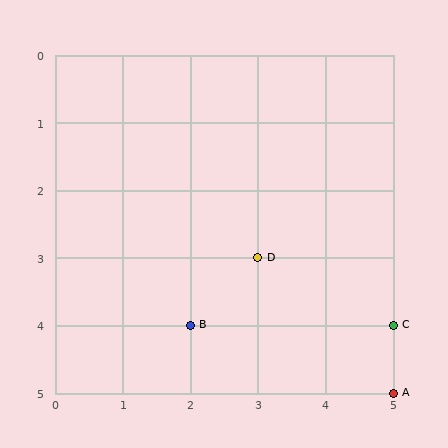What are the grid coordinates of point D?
Point D is at grid coordinates (3, 3).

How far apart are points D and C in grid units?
Points D and C are 2 columns and 1 row apart (about 2.2 grid units diagonally).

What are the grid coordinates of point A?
Point A is at grid coordinates (5, 5).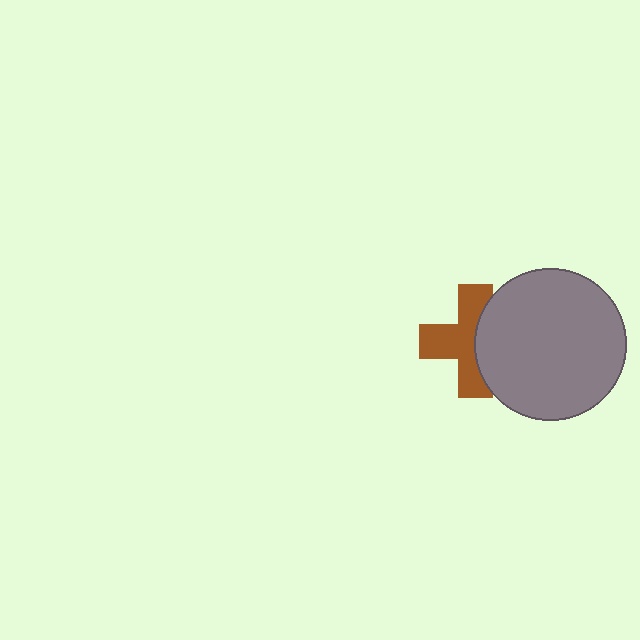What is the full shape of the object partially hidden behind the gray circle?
The partially hidden object is a brown cross.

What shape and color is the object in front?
The object in front is a gray circle.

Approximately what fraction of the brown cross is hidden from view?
Roughly 41% of the brown cross is hidden behind the gray circle.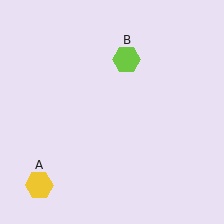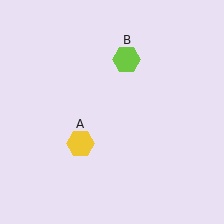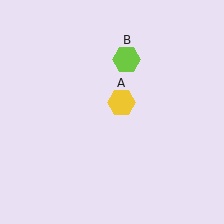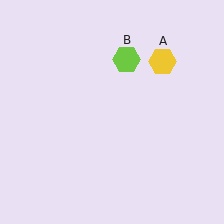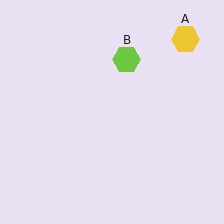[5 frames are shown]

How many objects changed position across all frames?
1 object changed position: yellow hexagon (object A).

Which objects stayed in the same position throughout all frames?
Lime hexagon (object B) remained stationary.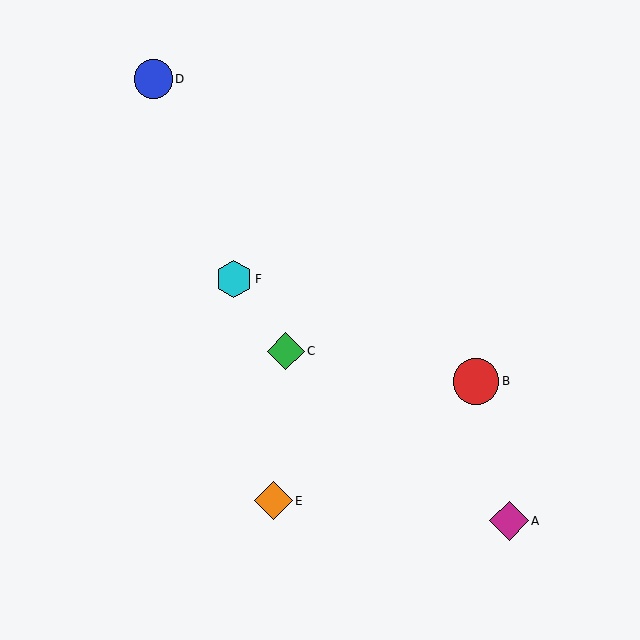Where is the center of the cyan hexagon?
The center of the cyan hexagon is at (234, 279).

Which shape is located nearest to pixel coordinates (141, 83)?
The blue circle (labeled D) at (153, 79) is nearest to that location.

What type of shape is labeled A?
Shape A is a magenta diamond.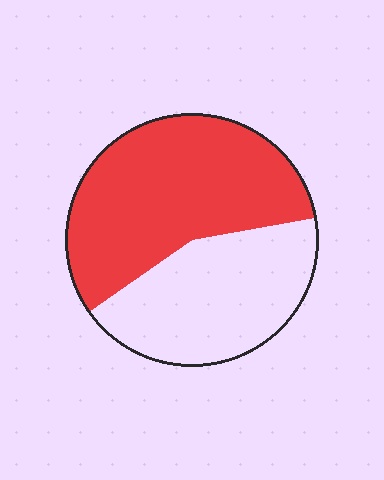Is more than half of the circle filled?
Yes.